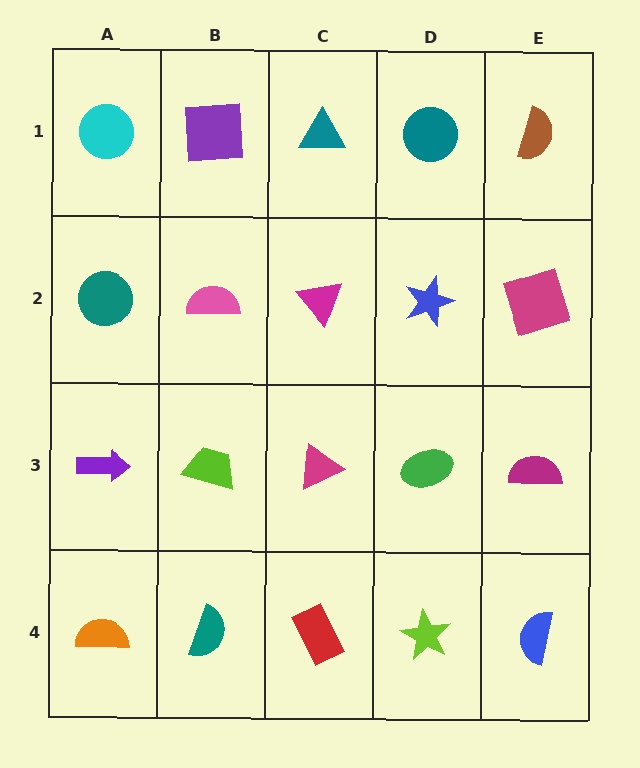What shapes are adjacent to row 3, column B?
A pink semicircle (row 2, column B), a teal semicircle (row 4, column B), a purple arrow (row 3, column A), a magenta triangle (row 3, column C).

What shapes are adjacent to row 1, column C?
A magenta triangle (row 2, column C), a purple square (row 1, column B), a teal circle (row 1, column D).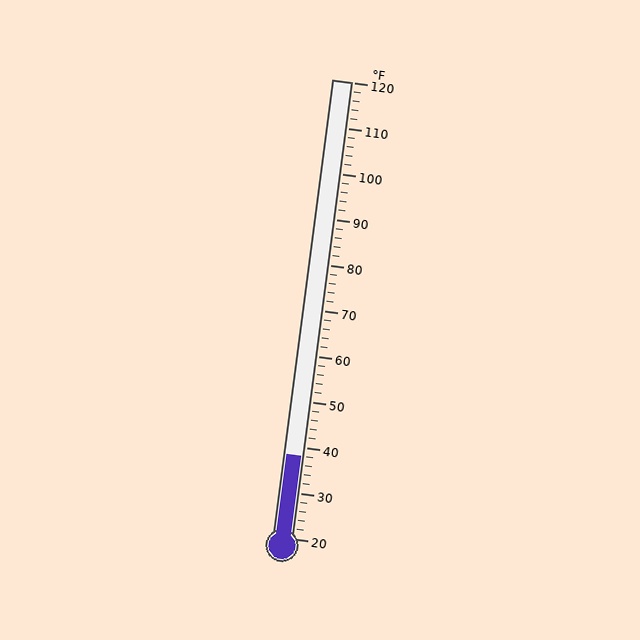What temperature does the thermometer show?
The thermometer shows approximately 38°F.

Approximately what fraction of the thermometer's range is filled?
The thermometer is filled to approximately 20% of its range.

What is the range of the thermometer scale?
The thermometer scale ranges from 20°F to 120°F.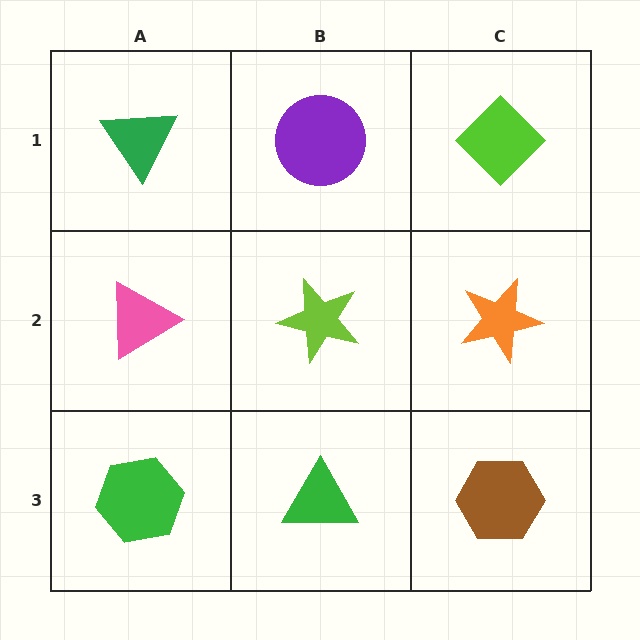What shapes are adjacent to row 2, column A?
A green triangle (row 1, column A), a green hexagon (row 3, column A), a lime star (row 2, column B).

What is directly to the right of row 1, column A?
A purple circle.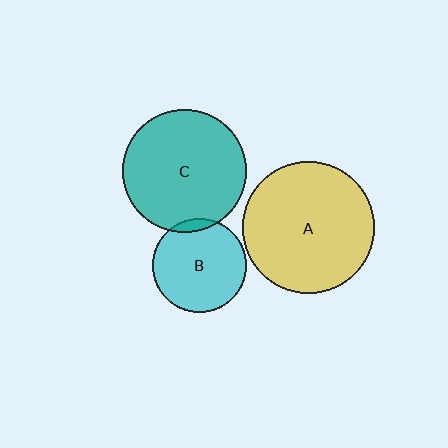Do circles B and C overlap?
Yes.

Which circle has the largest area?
Circle A (yellow).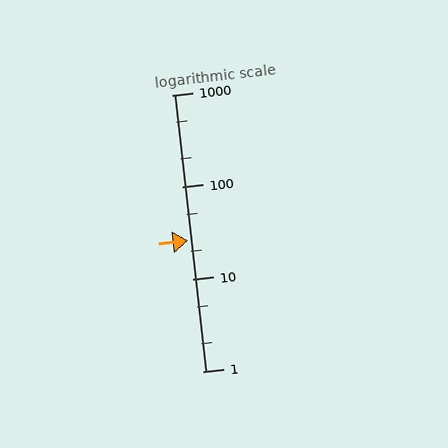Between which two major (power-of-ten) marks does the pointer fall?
The pointer is between 10 and 100.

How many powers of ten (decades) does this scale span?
The scale spans 3 decades, from 1 to 1000.